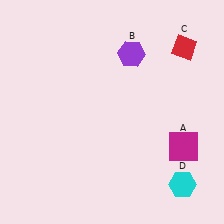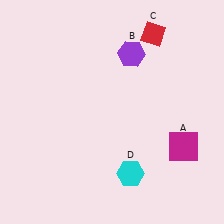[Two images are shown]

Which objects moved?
The objects that moved are: the red diamond (C), the cyan hexagon (D).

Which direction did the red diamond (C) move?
The red diamond (C) moved left.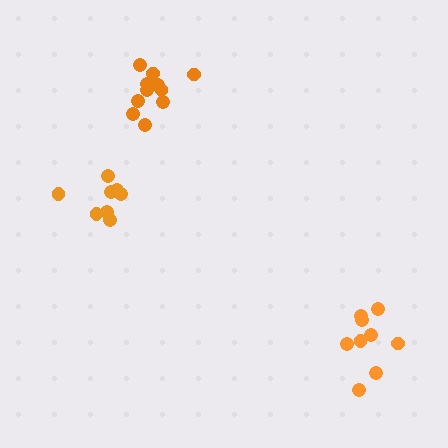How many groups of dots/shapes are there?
There are 3 groups.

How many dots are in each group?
Group 1: 9 dots, Group 2: 8 dots, Group 3: 11 dots (28 total).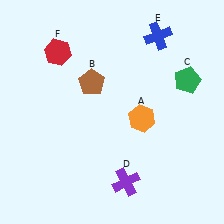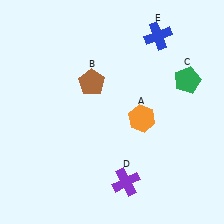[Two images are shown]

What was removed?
The red hexagon (F) was removed in Image 2.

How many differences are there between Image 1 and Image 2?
There is 1 difference between the two images.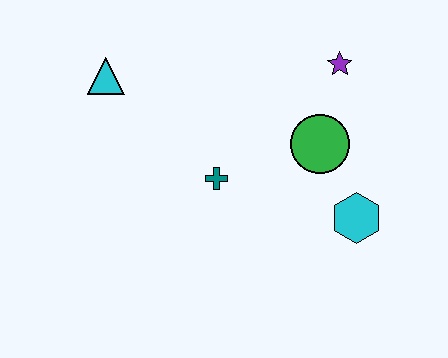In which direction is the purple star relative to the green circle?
The purple star is above the green circle.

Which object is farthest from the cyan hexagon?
The cyan triangle is farthest from the cyan hexagon.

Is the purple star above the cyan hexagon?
Yes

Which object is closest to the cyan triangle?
The teal cross is closest to the cyan triangle.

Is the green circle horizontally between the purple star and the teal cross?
Yes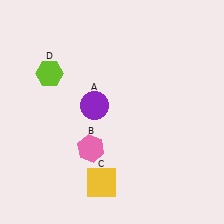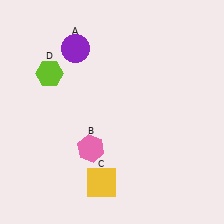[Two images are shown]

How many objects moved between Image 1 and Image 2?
1 object moved between the two images.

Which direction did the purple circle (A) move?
The purple circle (A) moved up.